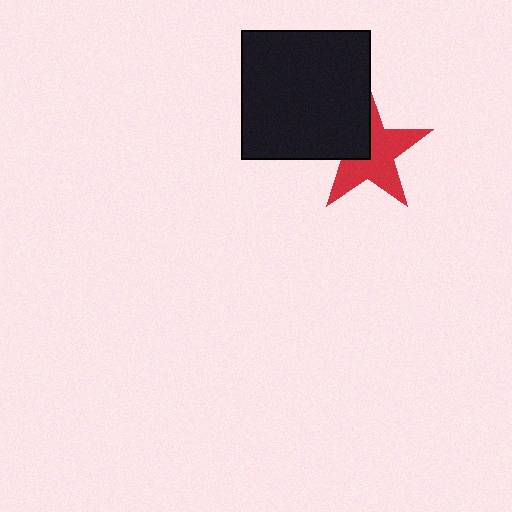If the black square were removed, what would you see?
You would see the complete red star.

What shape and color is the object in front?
The object in front is a black square.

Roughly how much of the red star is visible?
About half of it is visible (roughly 63%).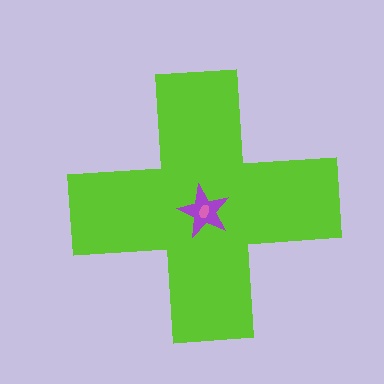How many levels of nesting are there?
3.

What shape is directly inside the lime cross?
The purple star.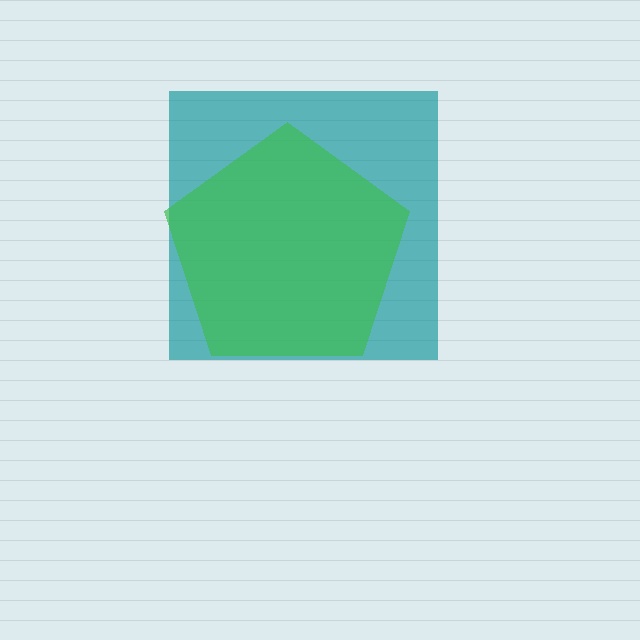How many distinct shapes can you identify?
There are 2 distinct shapes: a teal square, a green pentagon.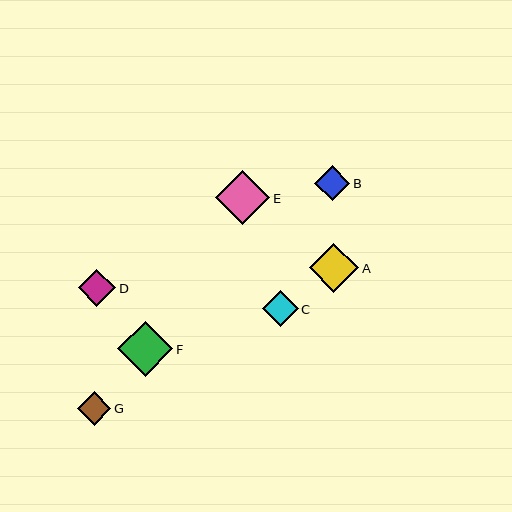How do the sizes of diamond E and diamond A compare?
Diamond E and diamond A are approximately the same size.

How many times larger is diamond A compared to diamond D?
Diamond A is approximately 1.3 times the size of diamond D.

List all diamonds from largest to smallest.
From largest to smallest: F, E, A, D, C, B, G.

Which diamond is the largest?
Diamond F is the largest with a size of approximately 55 pixels.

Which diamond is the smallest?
Diamond G is the smallest with a size of approximately 34 pixels.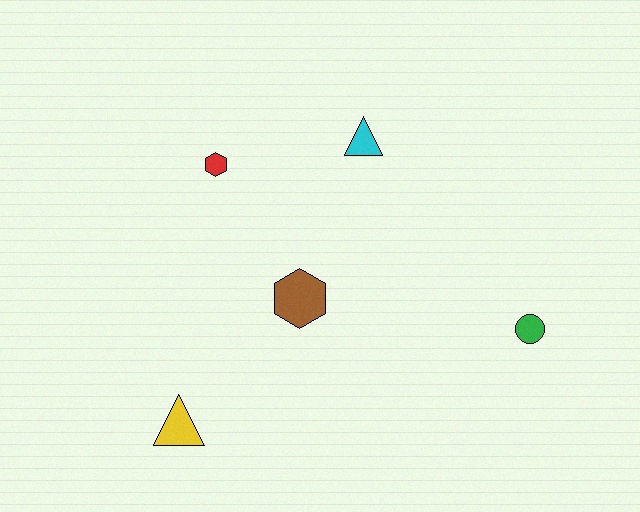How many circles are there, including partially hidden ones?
There is 1 circle.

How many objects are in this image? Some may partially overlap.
There are 5 objects.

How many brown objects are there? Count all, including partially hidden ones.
There is 1 brown object.